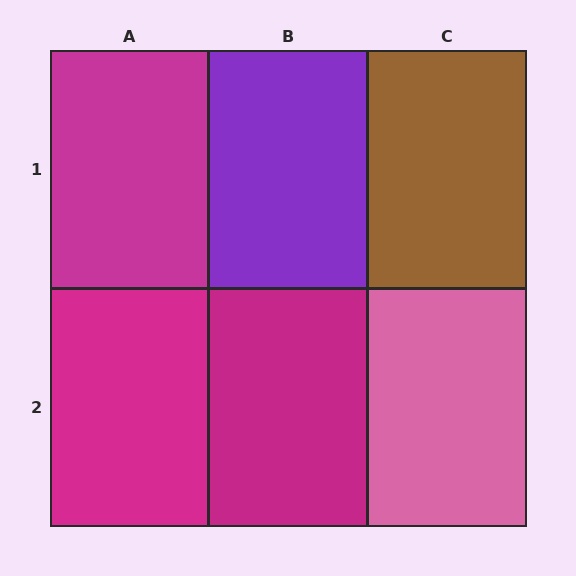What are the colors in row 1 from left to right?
Magenta, purple, brown.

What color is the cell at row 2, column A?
Magenta.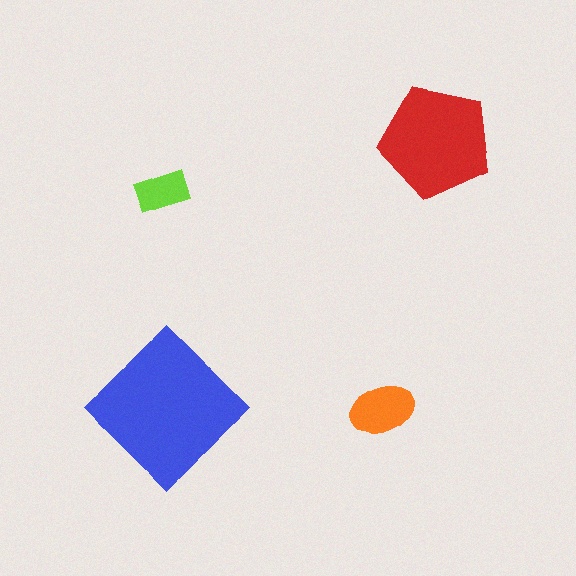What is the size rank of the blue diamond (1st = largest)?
1st.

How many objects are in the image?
There are 4 objects in the image.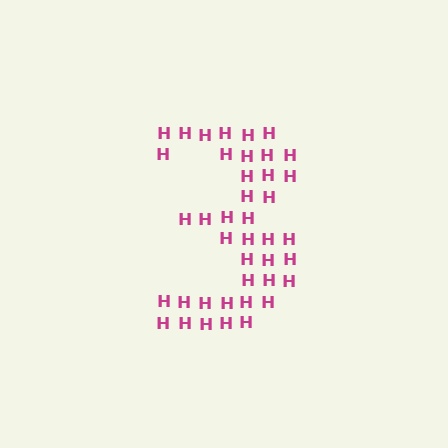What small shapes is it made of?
It is made of small letter H's.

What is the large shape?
The large shape is the digit 3.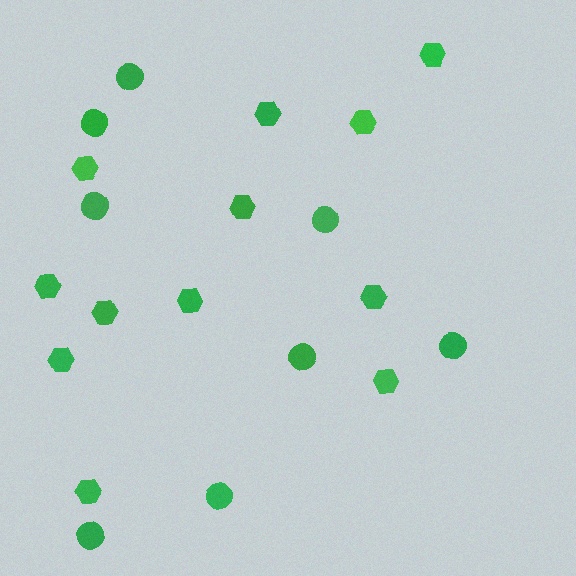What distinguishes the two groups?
There are 2 groups: one group of hexagons (12) and one group of circles (8).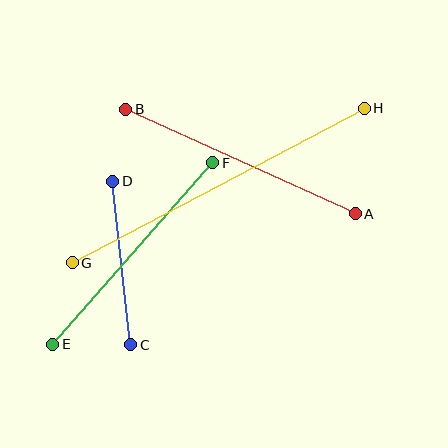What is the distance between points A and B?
The distance is approximately 252 pixels.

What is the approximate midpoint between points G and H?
The midpoint is at approximately (218, 185) pixels.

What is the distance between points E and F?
The distance is approximately 242 pixels.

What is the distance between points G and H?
The distance is approximately 330 pixels.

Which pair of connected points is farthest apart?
Points G and H are farthest apart.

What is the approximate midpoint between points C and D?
The midpoint is at approximately (122, 263) pixels.